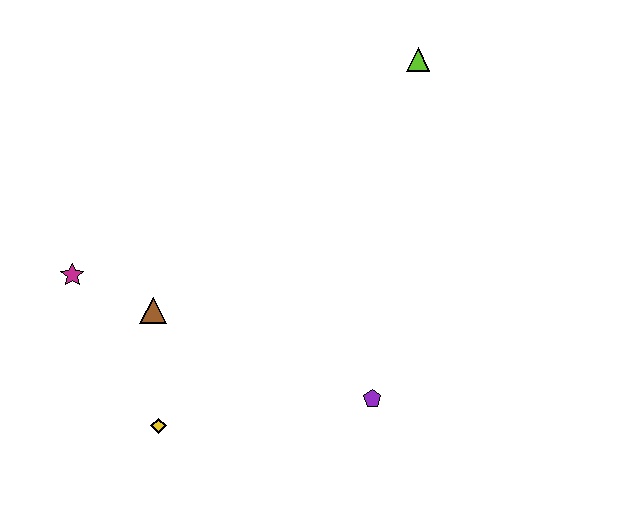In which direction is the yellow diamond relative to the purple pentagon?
The yellow diamond is to the left of the purple pentagon.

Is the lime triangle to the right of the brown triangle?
Yes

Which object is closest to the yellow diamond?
The brown triangle is closest to the yellow diamond.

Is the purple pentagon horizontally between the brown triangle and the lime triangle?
Yes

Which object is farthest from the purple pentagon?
The lime triangle is farthest from the purple pentagon.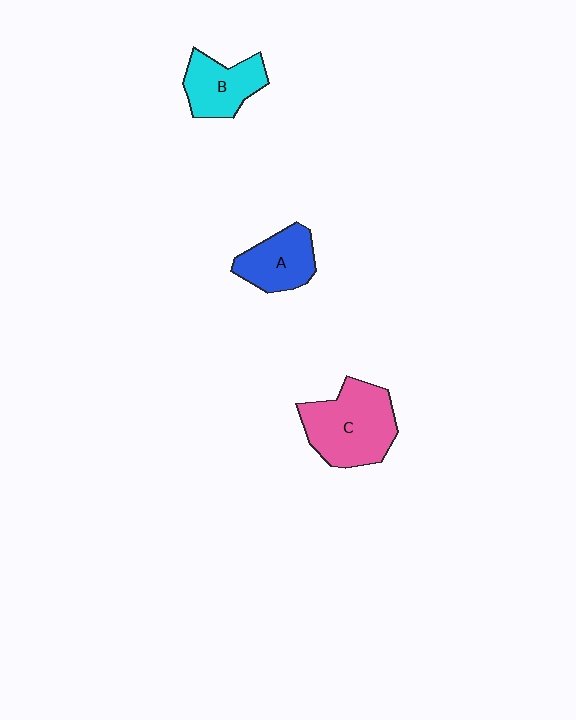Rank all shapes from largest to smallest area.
From largest to smallest: C (pink), B (cyan), A (blue).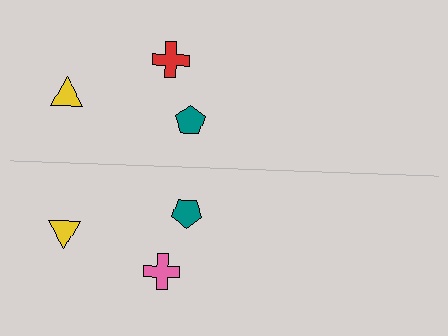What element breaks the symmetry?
The pink cross on the bottom side breaks the symmetry — its mirror counterpart is red.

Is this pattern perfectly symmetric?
No, the pattern is not perfectly symmetric. The pink cross on the bottom side breaks the symmetry — its mirror counterpart is red.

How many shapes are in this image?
There are 6 shapes in this image.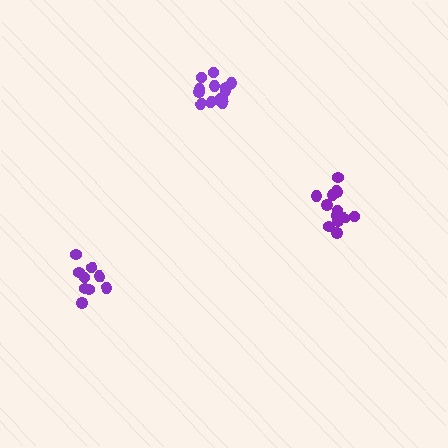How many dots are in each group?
Group 1: 13 dots, Group 2: 9 dots, Group 3: 13 dots (35 total).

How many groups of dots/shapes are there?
There are 3 groups.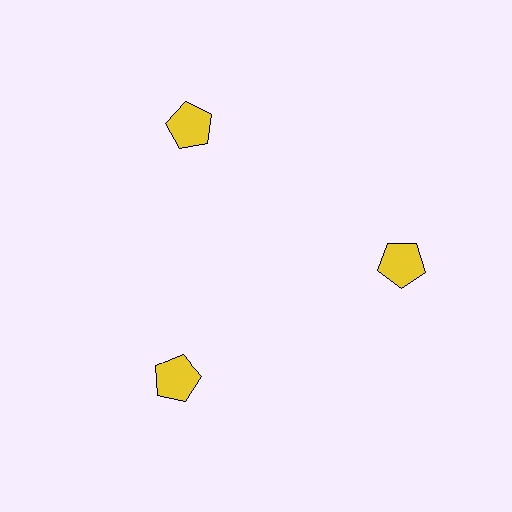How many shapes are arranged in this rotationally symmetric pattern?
There are 3 shapes, arranged in 3 groups of 1.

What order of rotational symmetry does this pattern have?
This pattern has 3-fold rotational symmetry.